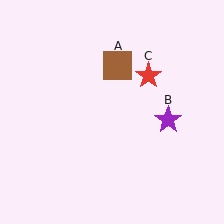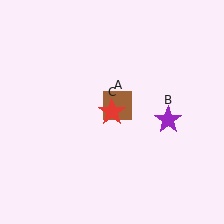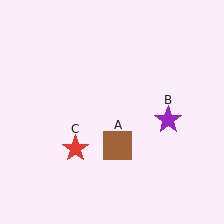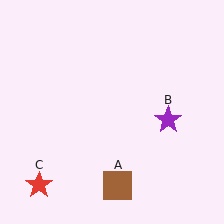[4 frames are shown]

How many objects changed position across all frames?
2 objects changed position: brown square (object A), red star (object C).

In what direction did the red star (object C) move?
The red star (object C) moved down and to the left.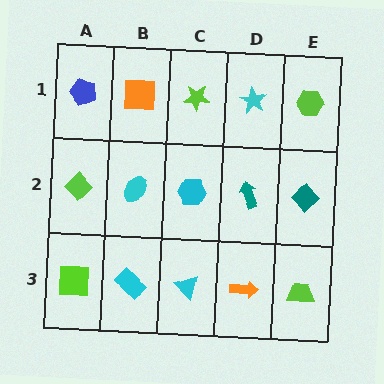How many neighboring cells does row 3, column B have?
3.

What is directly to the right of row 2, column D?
A teal diamond.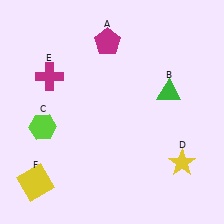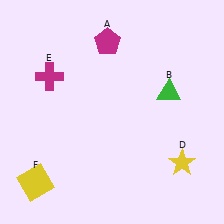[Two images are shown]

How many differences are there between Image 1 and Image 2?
There is 1 difference between the two images.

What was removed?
The lime hexagon (C) was removed in Image 2.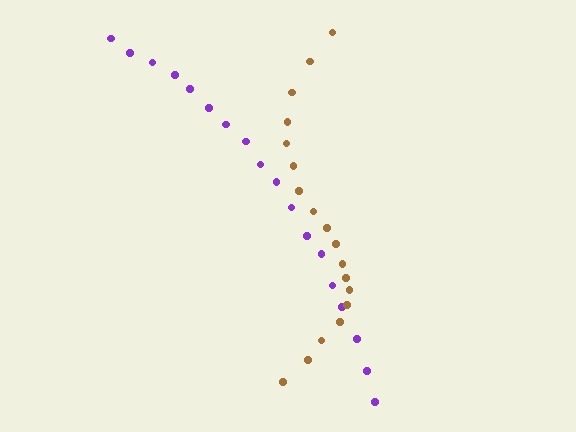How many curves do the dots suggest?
There are 2 distinct paths.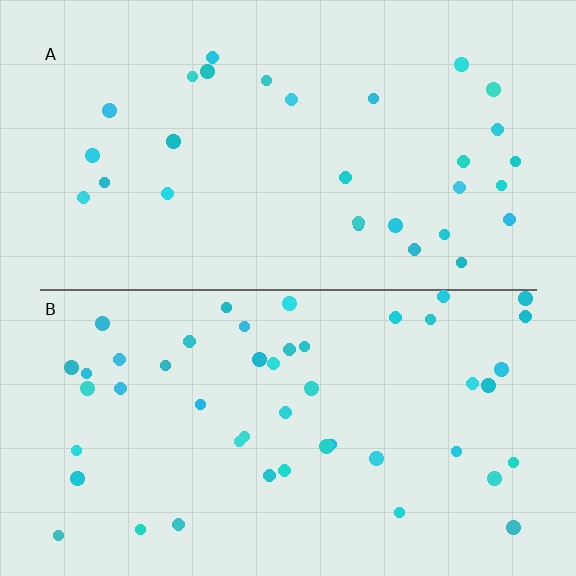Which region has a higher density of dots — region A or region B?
B (the bottom).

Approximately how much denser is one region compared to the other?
Approximately 1.6× — region B over region A.